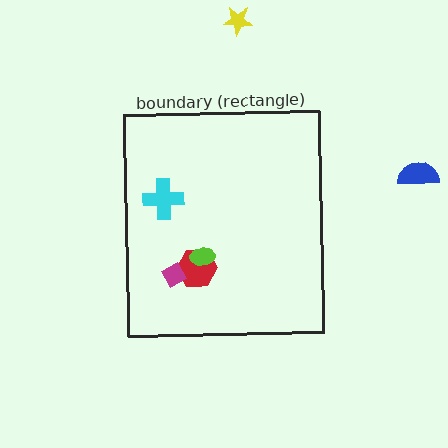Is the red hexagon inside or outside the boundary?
Inside.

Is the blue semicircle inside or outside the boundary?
Outside.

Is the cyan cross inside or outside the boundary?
Inside.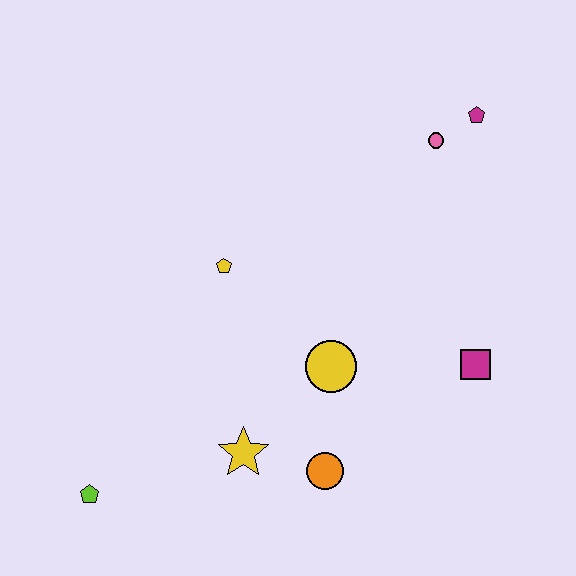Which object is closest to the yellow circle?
The orange circle is closest to the yellow circle.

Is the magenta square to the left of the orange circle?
No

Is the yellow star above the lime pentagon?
Yes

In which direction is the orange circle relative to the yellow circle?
The orange circle is below the yellow circle.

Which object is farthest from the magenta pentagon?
The lime pentagon is farthest from the magenta pentagon.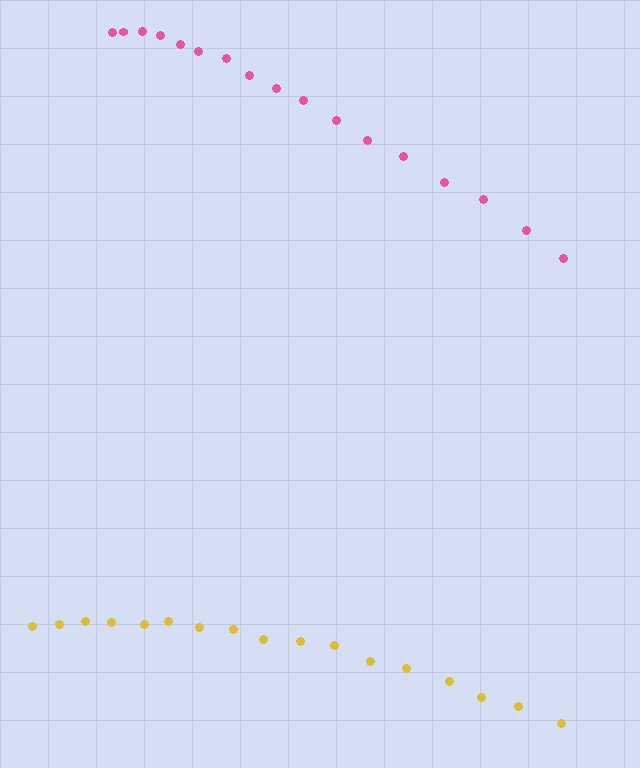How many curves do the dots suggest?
There are 2 distinct paths.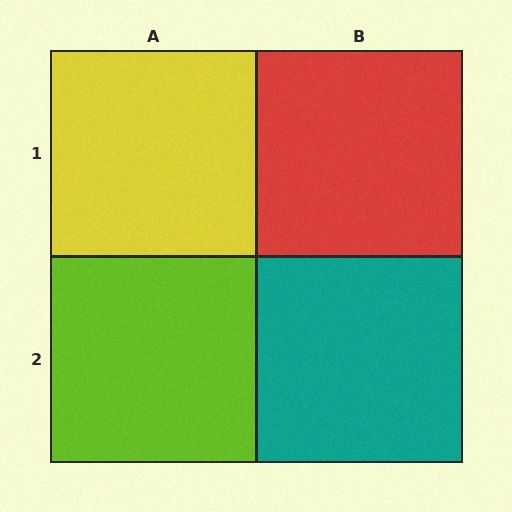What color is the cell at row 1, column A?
Yellow.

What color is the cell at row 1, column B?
Red.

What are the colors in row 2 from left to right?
Lime, teal.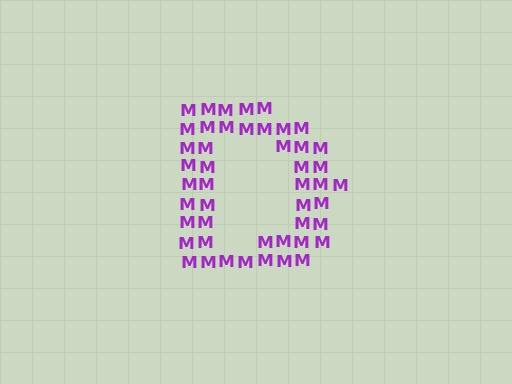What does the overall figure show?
The overall figure shows the letter D.